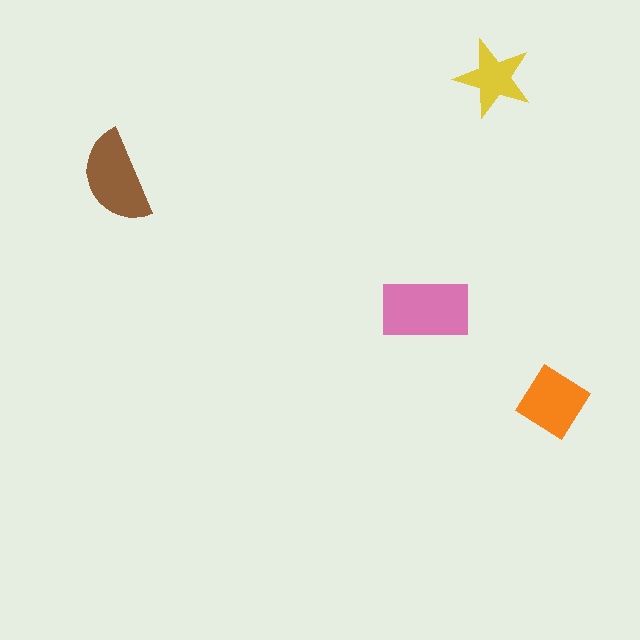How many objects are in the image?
There are 4 objects in the image.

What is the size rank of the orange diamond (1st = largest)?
3rd.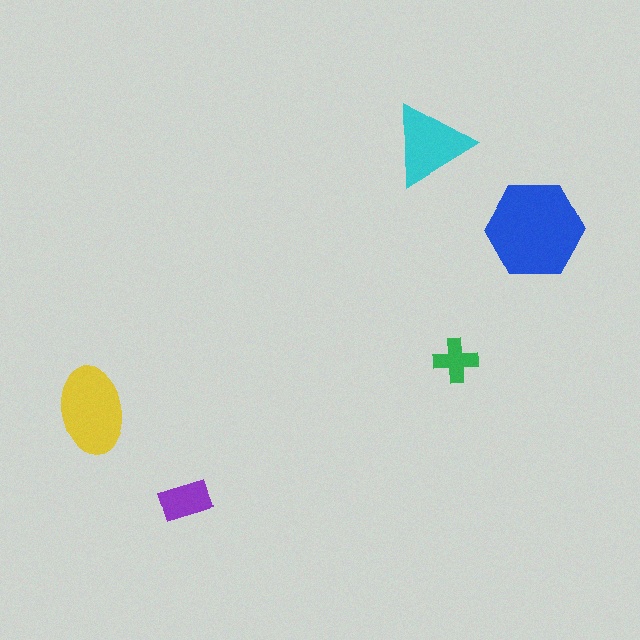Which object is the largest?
The blue hexagon.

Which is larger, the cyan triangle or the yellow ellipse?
The yellow ellipse.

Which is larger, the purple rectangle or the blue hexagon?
The blue hexagon.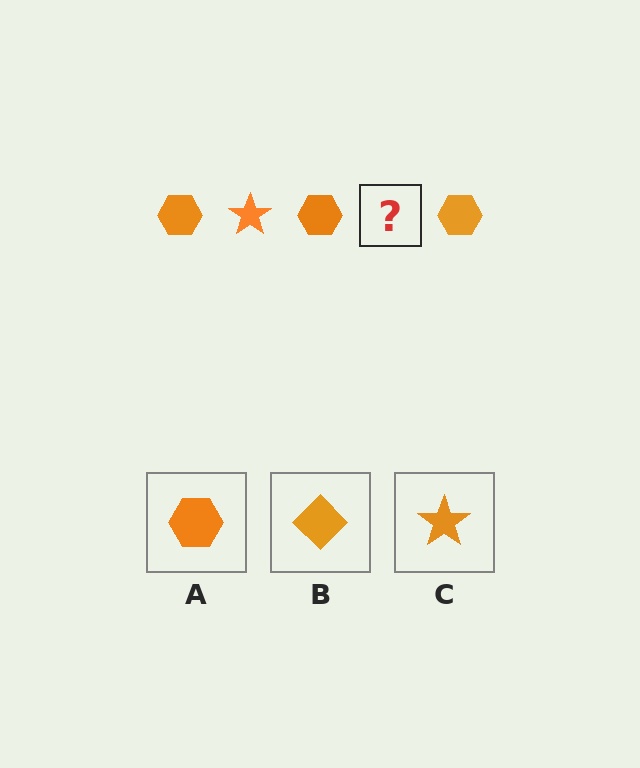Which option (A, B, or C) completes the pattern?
C.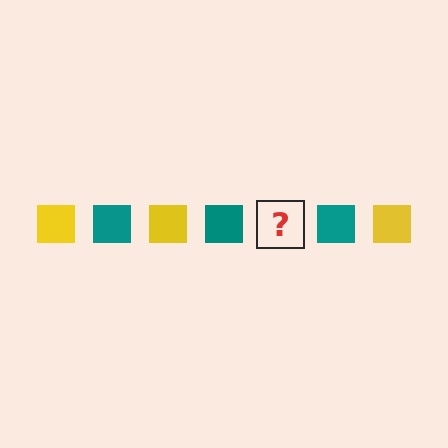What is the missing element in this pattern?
The missing element is a yellow square.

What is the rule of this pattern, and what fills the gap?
The rule is that the pattern cycles through yellow, teal squares. The gap should be filled with a yellow square.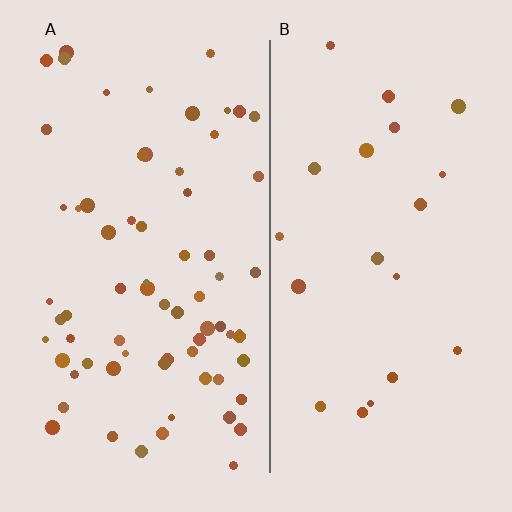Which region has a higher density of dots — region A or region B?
A (the left).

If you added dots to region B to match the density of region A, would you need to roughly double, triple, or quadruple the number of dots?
Approximately triple.